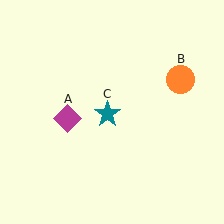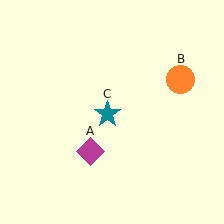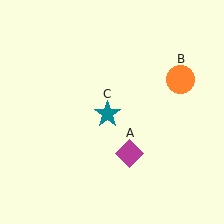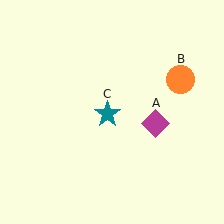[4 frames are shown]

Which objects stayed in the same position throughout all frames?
Orange circle (object B) and teal star (object C) remained stationary.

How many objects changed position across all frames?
1 object changed position: magenta diamond (object A).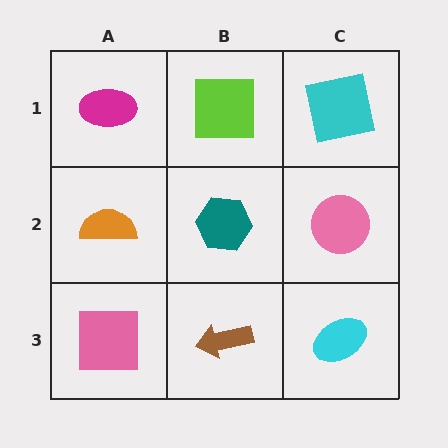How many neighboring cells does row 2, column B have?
4.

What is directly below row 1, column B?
A teal hexagon.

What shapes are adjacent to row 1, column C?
A pink circle (row 2, column C), a lime square (row 1, column B).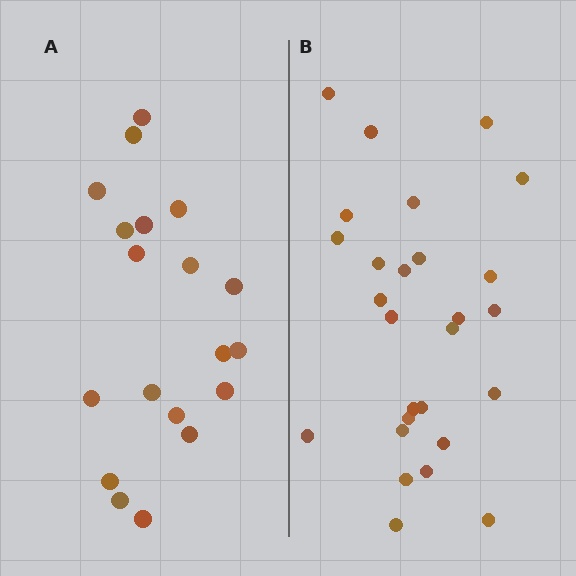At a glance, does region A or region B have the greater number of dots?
Region B (the right region) has more dots.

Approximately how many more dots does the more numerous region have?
Region B has roughly 8 or so more dots than region A.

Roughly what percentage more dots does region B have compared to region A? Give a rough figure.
About 40% more.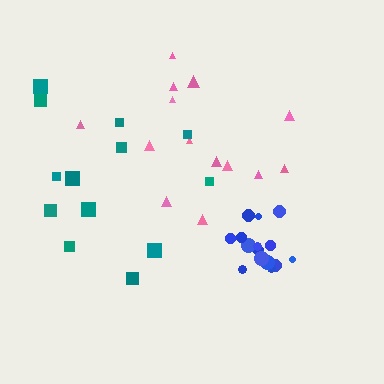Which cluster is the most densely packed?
Blue.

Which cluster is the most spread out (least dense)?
Teal.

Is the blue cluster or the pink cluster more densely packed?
Blue.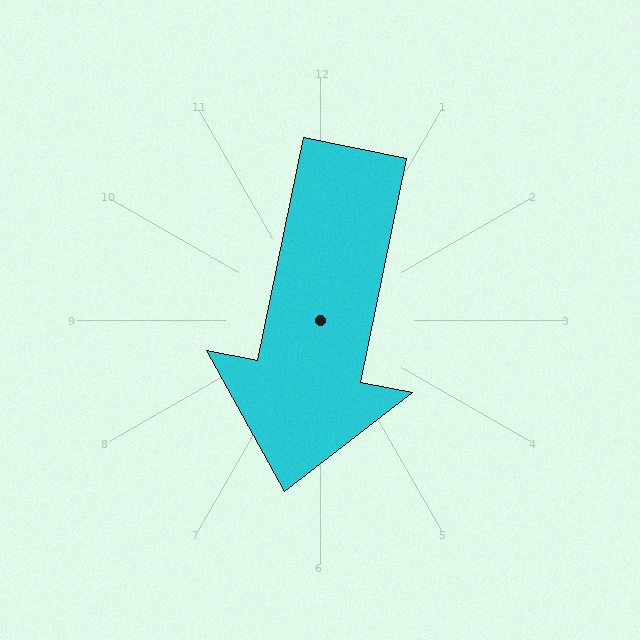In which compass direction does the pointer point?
South.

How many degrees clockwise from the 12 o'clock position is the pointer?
Approximately 192 degrees.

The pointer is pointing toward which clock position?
Roughly 6 o'clock.